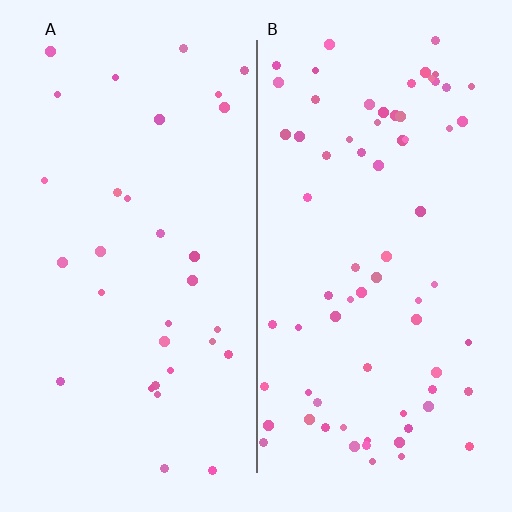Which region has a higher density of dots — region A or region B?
B (the right).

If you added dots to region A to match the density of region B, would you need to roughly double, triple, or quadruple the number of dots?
Approximately double.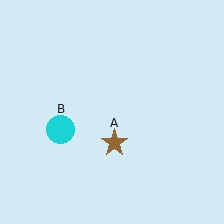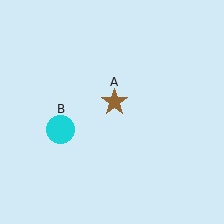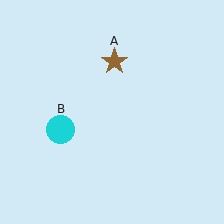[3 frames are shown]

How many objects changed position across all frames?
1 object changed position: brown star (object A).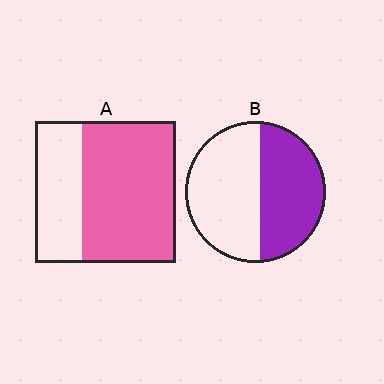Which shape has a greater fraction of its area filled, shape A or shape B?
Shape A.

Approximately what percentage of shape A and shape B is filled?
A is approximately 65% and B is approximately 45%.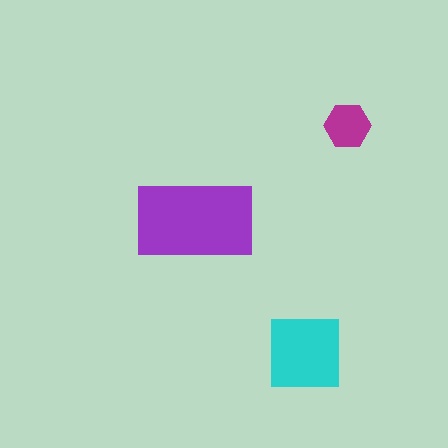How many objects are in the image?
There are 3 objects in the image.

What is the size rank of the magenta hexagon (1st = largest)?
3rd.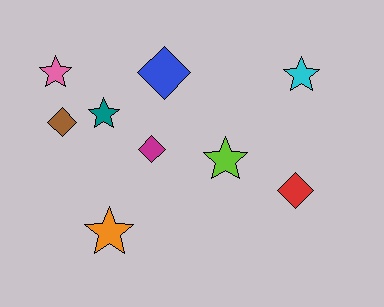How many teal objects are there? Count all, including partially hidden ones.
There is 1 teal object.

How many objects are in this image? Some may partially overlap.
There are 9 objects.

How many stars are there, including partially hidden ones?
There are 5 stars.